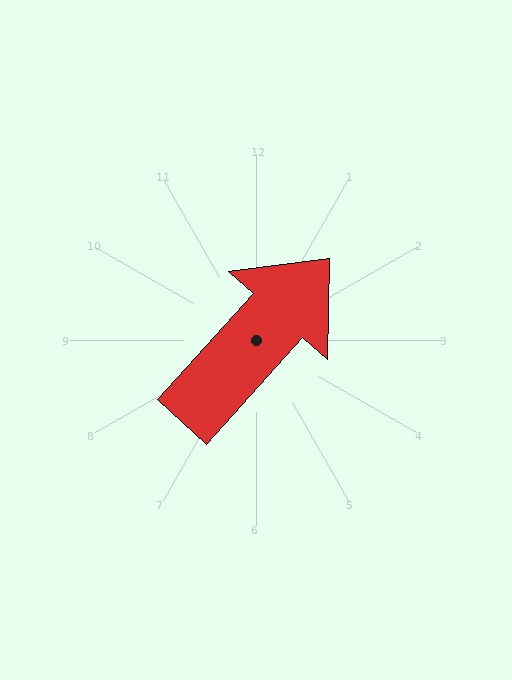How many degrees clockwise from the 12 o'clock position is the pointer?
Approximately 42 degrees.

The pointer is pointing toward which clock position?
Roughly 1 o'clock.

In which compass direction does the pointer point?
Northeast.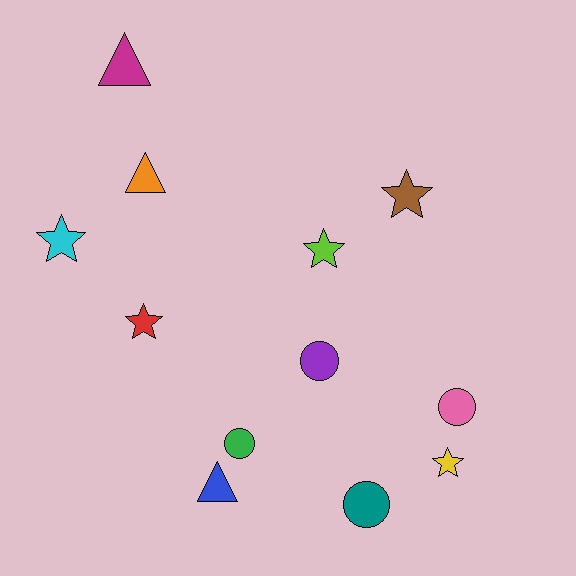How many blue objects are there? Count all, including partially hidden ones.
There is 1 blue object.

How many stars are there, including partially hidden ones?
There are 5 stars.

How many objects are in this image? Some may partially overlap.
There are 12 objects.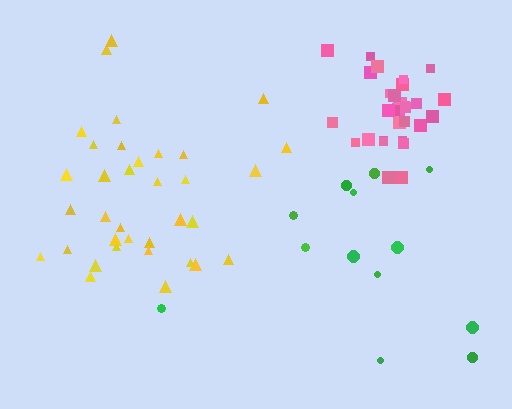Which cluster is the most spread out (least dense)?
Green.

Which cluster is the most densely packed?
Pink.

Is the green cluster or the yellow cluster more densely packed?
Yellow.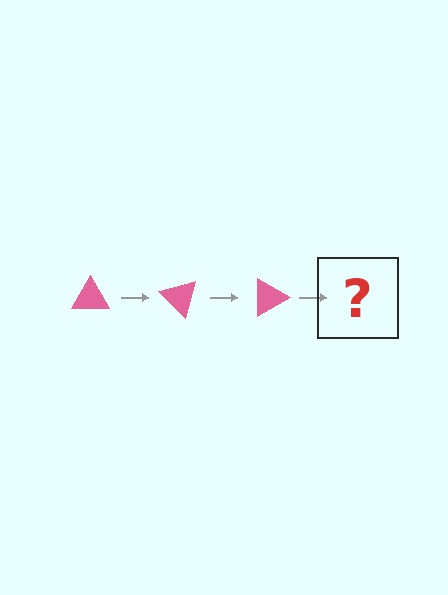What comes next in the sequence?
The next element should be a pink triangle rotated 135 degrees.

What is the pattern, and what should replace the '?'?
The pattern is that the triangle rotates 45 degrees each step. The '?' should be a pink triangle rotated 135 degrees.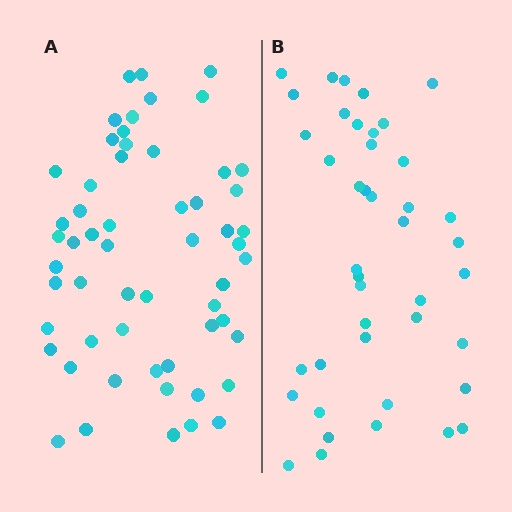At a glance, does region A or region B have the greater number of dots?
Region A (the left region) has more dots.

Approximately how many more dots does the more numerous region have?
Region A has approximately 15 more dots than region B.